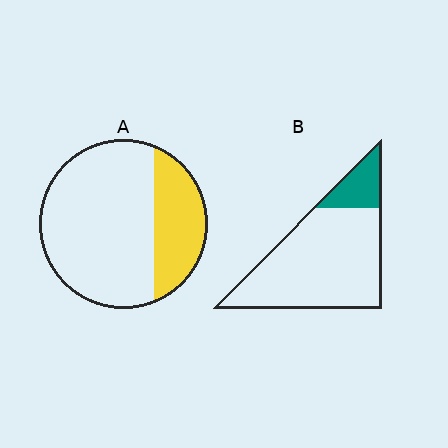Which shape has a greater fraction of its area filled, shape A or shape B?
Shape A.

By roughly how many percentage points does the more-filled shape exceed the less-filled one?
By roughly 10 percentage points (A over B).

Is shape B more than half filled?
No.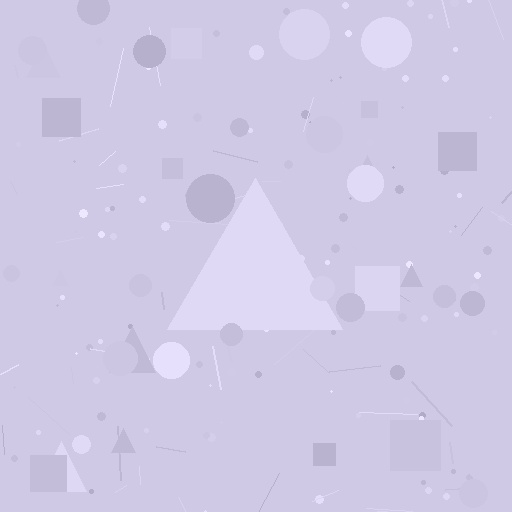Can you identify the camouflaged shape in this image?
The camouflaged shape is a triangle.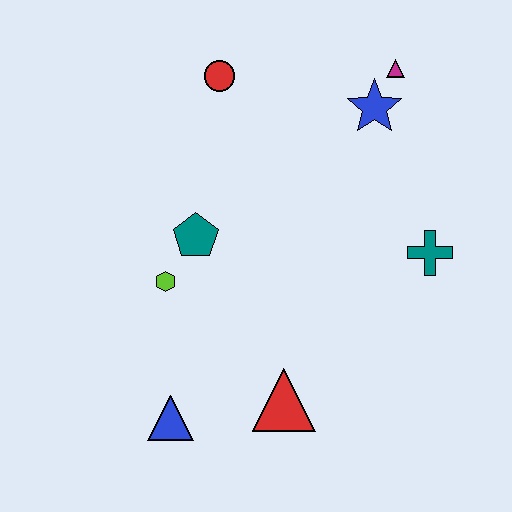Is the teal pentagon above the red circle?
No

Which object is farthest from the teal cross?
The blue triangle is farthest from the teal cross.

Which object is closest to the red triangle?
The blue triangle is closest to the red triangle.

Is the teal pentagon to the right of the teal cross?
No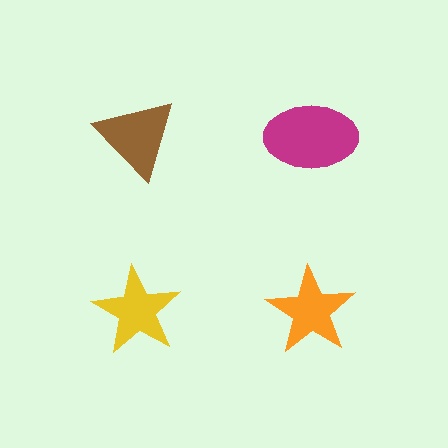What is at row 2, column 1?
A yellow star.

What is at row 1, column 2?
A magenta ellipse.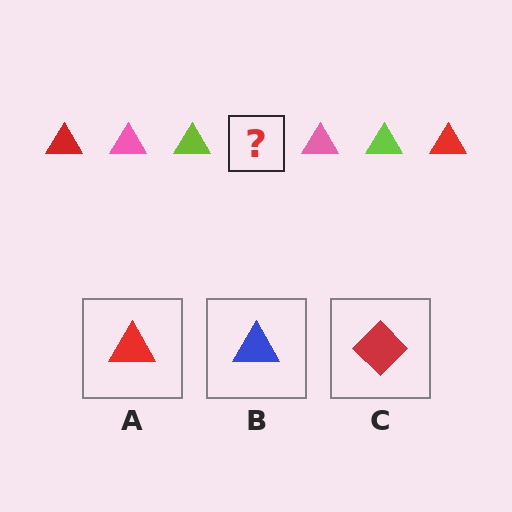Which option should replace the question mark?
Option A.